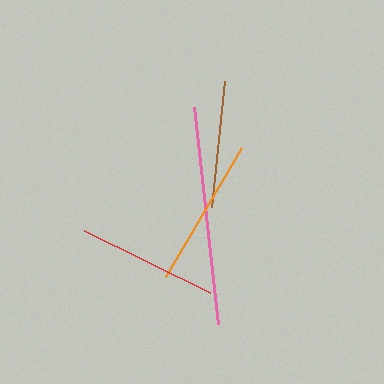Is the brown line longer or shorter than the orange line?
The orange line is longer than the brown line.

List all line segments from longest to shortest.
From longest to shortest: pink, orange, red, brown.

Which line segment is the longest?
The pink line is the longest at approximately 219 pixels.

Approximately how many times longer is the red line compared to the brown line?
The red line is approximately 1.1 times the length of the brown line.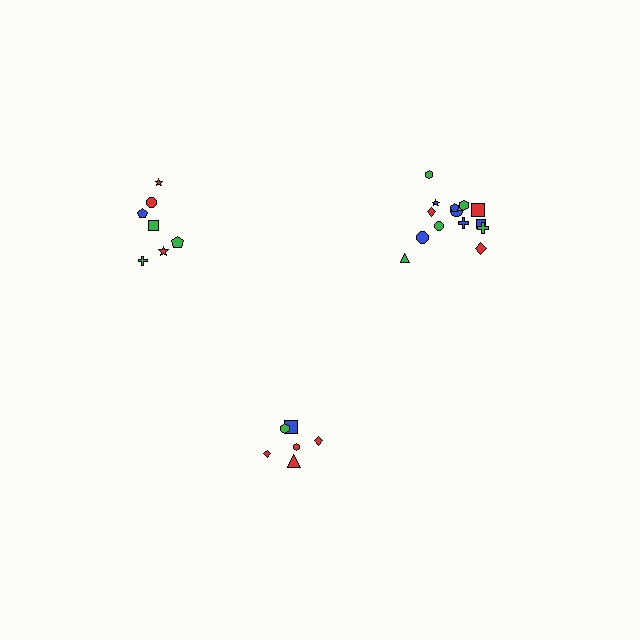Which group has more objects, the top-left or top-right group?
The top-right group.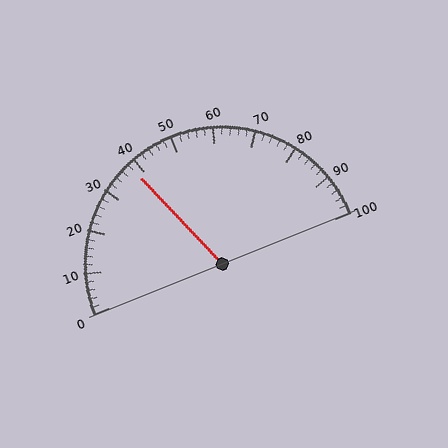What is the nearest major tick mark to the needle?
The nearest major tick mark is 40.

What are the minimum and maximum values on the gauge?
The gauge ranges from 0 to 100.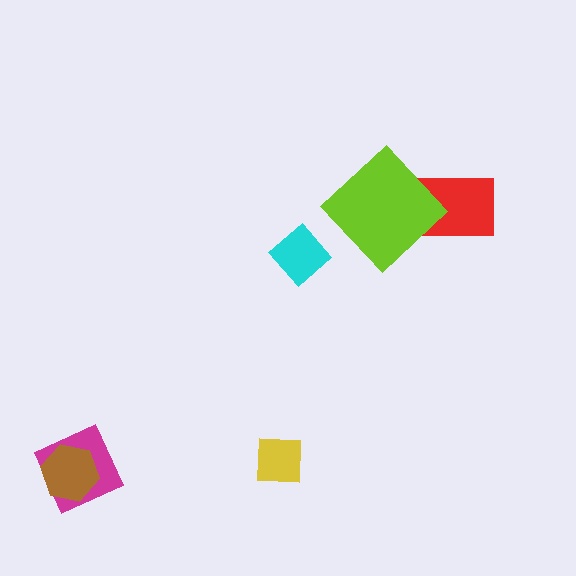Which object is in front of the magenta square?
The brown hexagon is in front of the magenta square.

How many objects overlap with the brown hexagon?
1 object overlaps with the brown hexagon.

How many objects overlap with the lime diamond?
1 object overlaps with the lime diamond.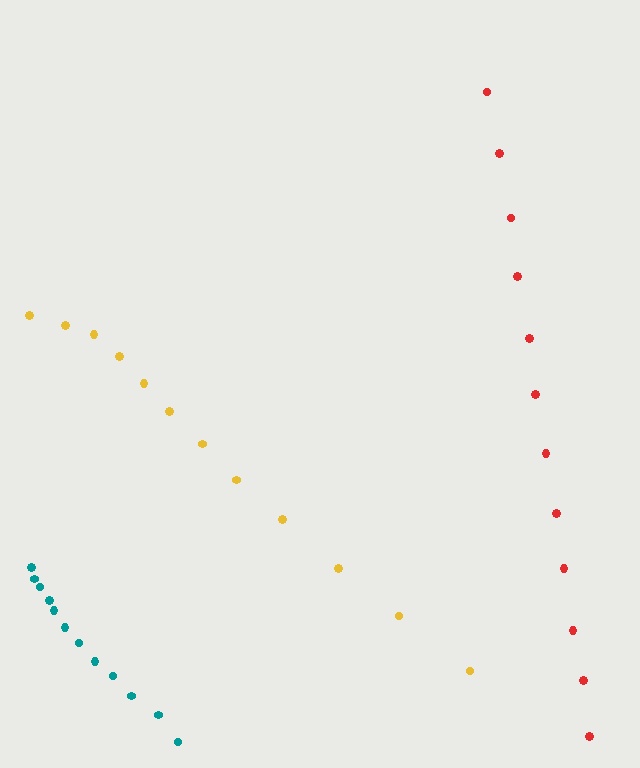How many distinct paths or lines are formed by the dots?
There are 3 distinct paths.